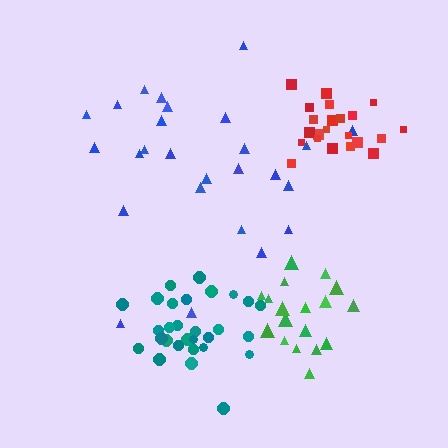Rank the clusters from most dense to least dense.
red, teal, green, blue.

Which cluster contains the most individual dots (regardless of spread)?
Teal (29).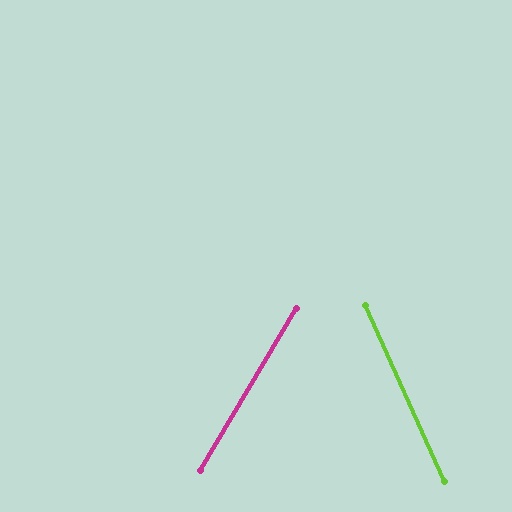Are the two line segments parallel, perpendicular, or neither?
Neither parallel nor perpendicular — they differ by about 55°.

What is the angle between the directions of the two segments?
Approximately 55 degrees.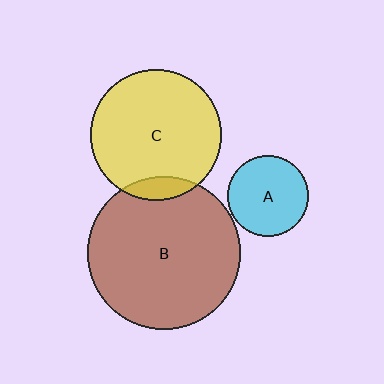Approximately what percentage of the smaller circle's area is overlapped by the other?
Approximately 10%.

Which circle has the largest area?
Circle B (brown).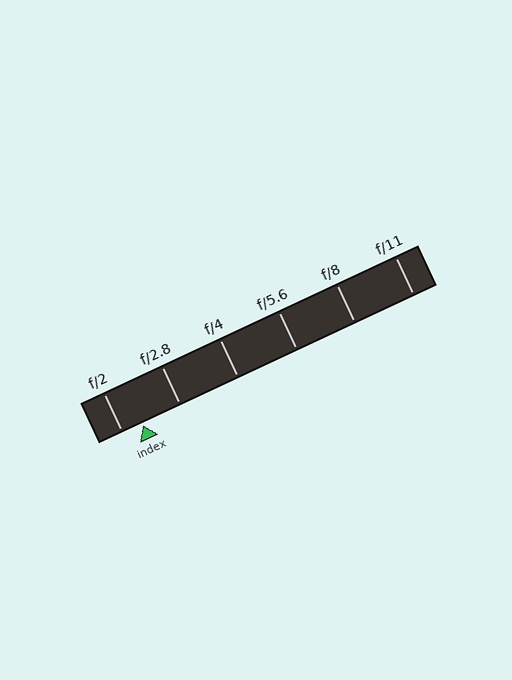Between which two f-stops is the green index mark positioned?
The index mark is between f/2 and f/2.8.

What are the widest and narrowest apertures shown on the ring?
The widest aperture shown is f/2 and the narrowest is f/11.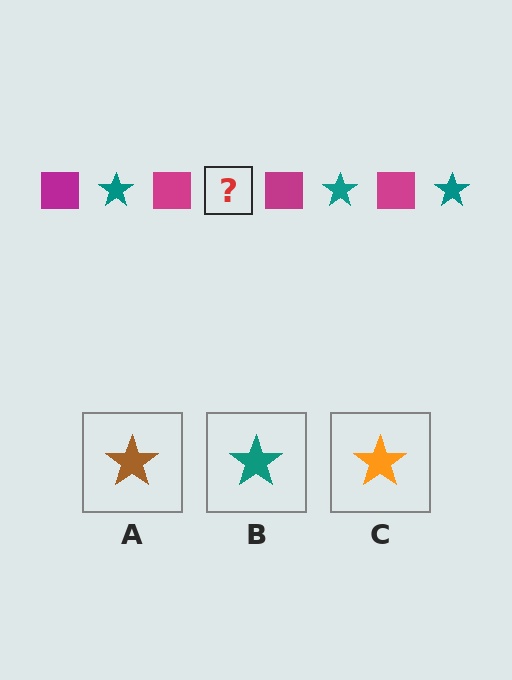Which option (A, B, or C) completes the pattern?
B.